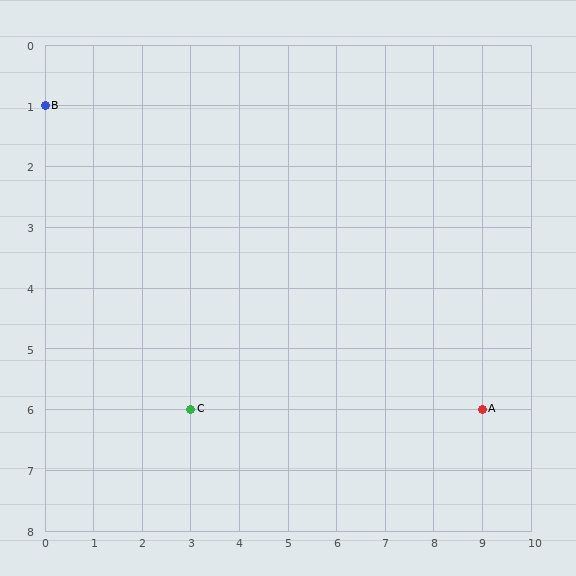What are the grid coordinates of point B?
Point B is at grid coordinates (0, 1).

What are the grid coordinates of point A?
Point A is at grid coordinates (9, 6).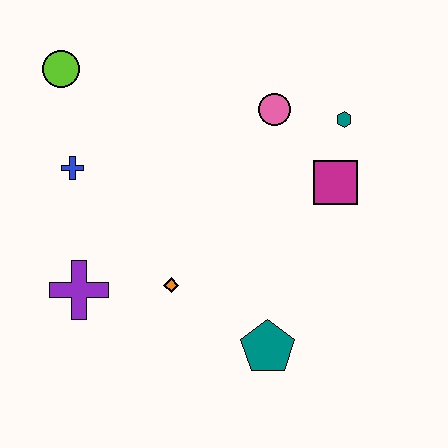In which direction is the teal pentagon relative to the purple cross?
The teal pentagon is to the right of the purple cross.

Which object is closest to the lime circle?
The blue cross is closest to the lime circle.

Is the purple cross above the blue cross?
No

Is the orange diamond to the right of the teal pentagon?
No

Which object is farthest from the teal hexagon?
The purple cross is farthest from the teal hexagon.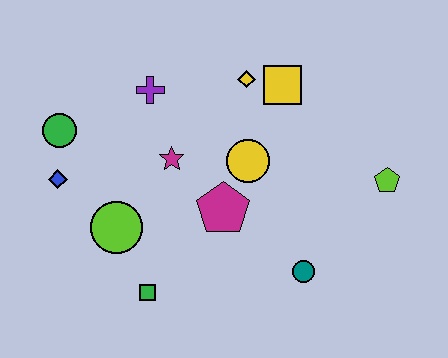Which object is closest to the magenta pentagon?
The yellow circle is closest to the magenta pentagon.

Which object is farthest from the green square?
The lime pentagon is farthest from the green square.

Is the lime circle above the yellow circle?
No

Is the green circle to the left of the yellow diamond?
Yes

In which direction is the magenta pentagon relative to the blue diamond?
The magenta pentagon is to the right of the blue diamond.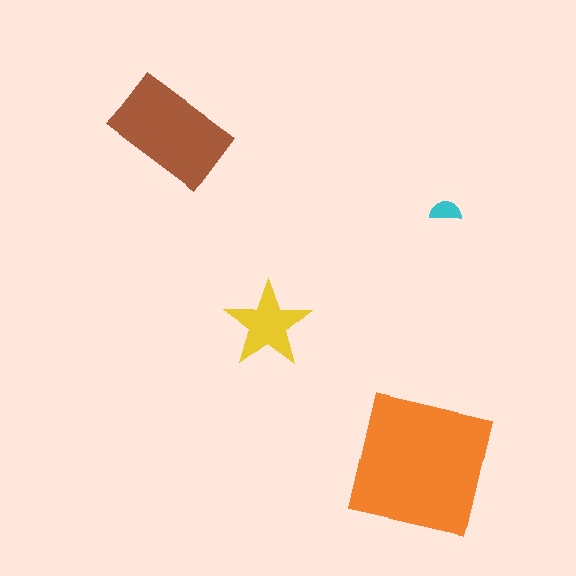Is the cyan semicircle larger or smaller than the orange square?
Smaller.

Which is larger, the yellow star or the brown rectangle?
The brown rectangle.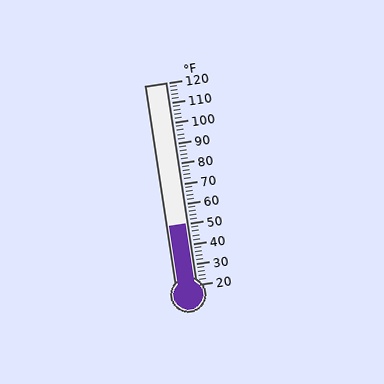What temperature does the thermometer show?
The thermometer shows approximately 50°F.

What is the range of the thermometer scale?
The thermometer scale ranges from 20°F to 120°F.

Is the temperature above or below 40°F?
The temperature is above 40°F.